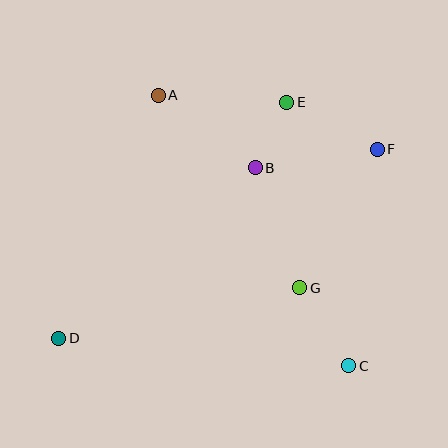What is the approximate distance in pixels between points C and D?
The distance between C and D is approximately 291 pixels.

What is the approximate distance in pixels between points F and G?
The distance between F and G is approximately 159 pixels.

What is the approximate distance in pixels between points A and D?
The distance between A and D is approximately 262 pixels.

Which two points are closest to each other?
Points B and E are closest to each other.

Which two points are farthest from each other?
Points D and F are farthest from each other.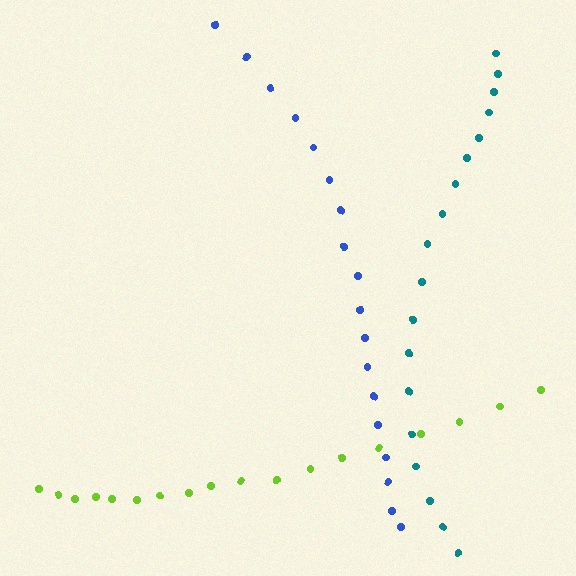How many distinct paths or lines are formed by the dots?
There are 3 distinct paths.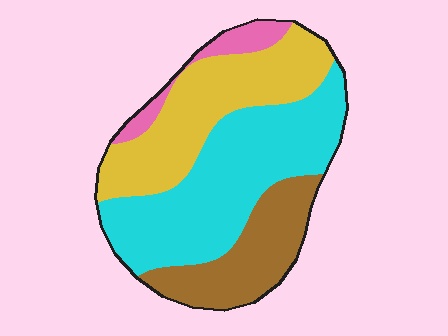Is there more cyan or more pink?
Cyan.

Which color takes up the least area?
Pink, at roughly 5%.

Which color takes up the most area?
Cyan, at roughly 40%.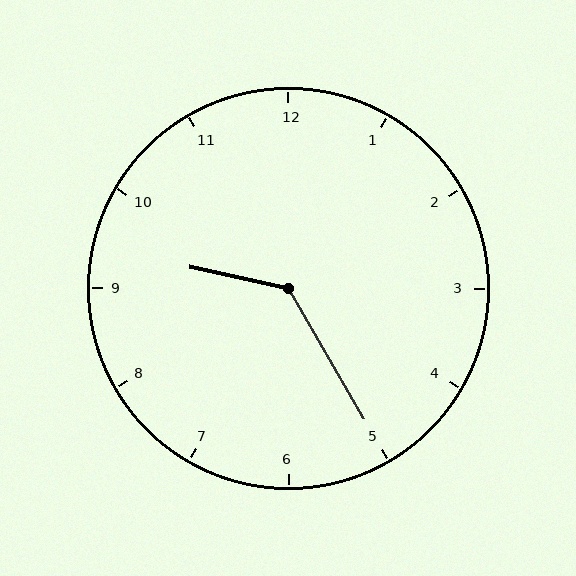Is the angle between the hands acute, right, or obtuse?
It is obtuse.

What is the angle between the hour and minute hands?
Approximately 132 degrees.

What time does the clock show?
9:25.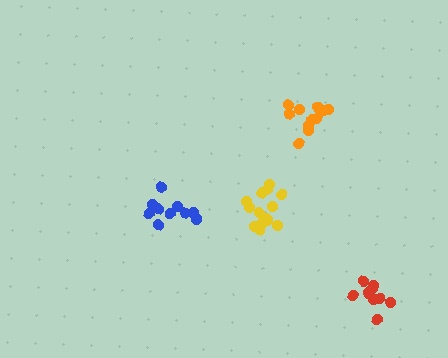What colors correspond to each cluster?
The clusters are colored: orange, blue, yellow, red.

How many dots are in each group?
Group 1: 13 dots, Group 2: 10 dots, Group 3: 14 dots, Group 4: 10 dots (47 total).